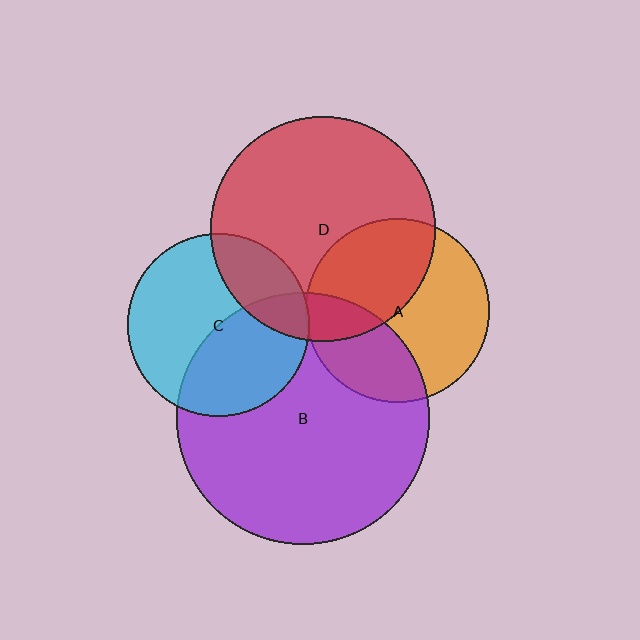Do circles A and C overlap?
Yes.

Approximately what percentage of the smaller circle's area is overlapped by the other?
Approximately 5%.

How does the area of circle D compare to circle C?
Approximately 1.5 times.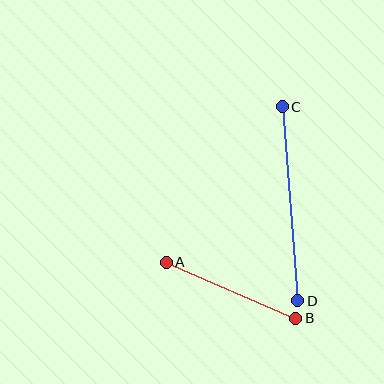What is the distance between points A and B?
The distance is approximately 141 pixels.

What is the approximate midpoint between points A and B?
The midpoint is at approximately (231, 290) pixels.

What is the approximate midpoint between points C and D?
The midpoint is at approximately (290, 204) pixels.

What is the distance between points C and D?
The distance is approximately 195 pixels.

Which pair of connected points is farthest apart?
Points C and D are farthest apart.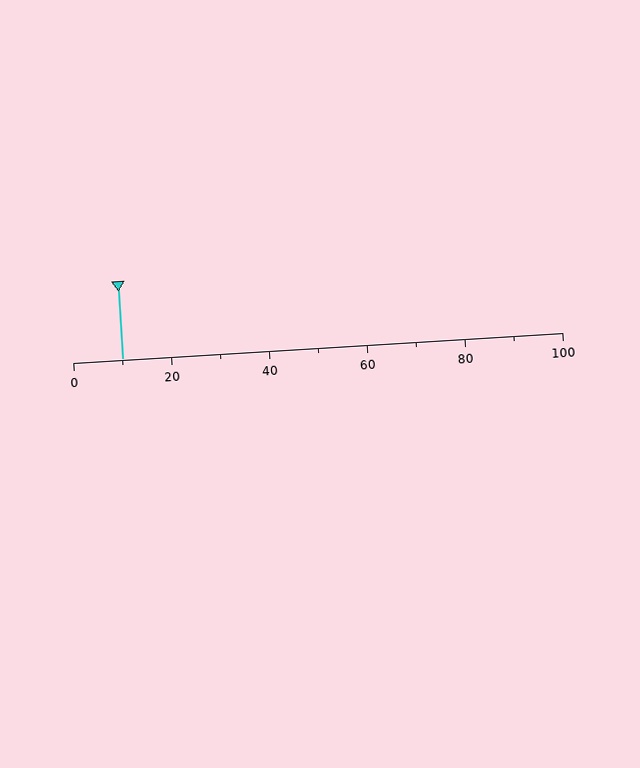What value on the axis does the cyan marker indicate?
The marker indicates approximately 10.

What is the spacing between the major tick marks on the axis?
The major ticks are spaced 20 apart.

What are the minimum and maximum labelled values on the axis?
The axis runs from 0 to 100.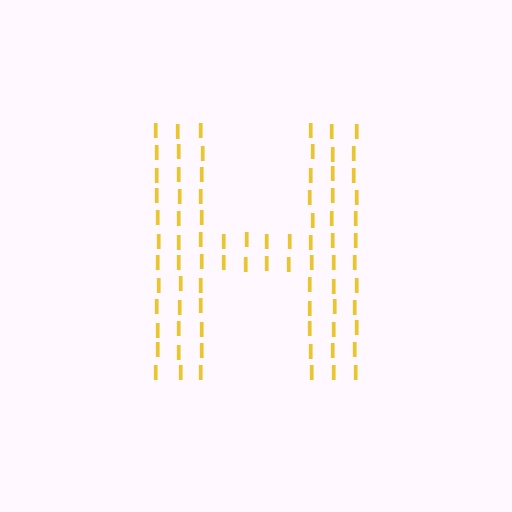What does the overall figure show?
The overall figure shows the letter H.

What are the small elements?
The small elements are letter I's.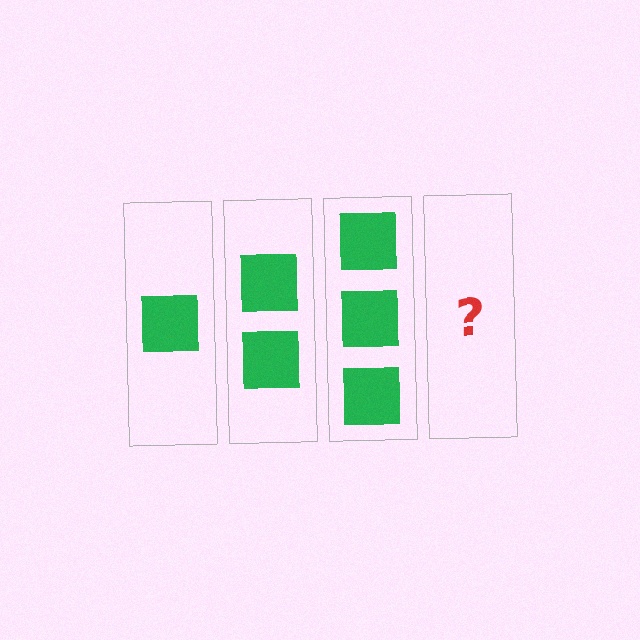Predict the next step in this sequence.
The next step is 4 squares.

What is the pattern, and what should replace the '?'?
The pattern is that each step adds one more square. The '?' should be 4 squares.